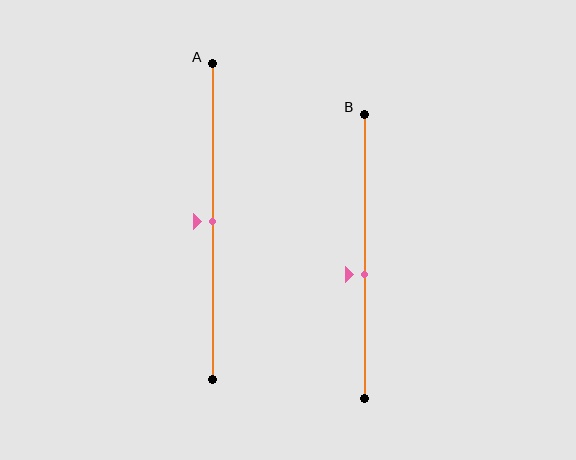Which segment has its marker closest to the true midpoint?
Segment A has its marker closest to the true midpoint.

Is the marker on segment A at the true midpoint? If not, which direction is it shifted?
Yes, the marker on segment A is at the true midpoint.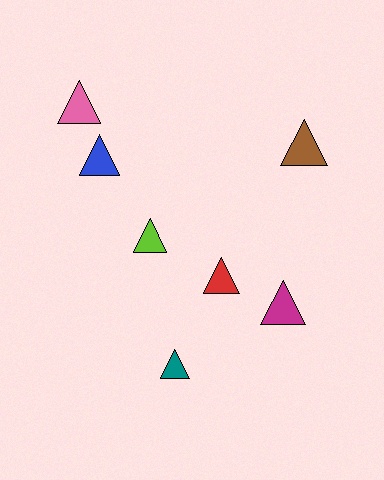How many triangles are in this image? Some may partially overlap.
There are 7 triangles.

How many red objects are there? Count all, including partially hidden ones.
There is 1 red object.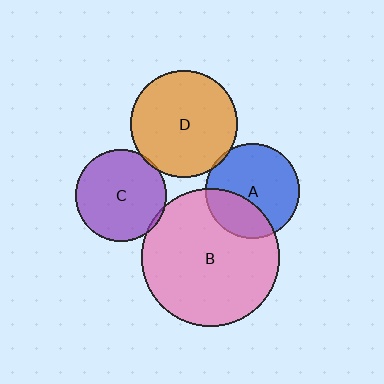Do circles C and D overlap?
Yes.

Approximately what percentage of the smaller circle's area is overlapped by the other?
Approximately 5%.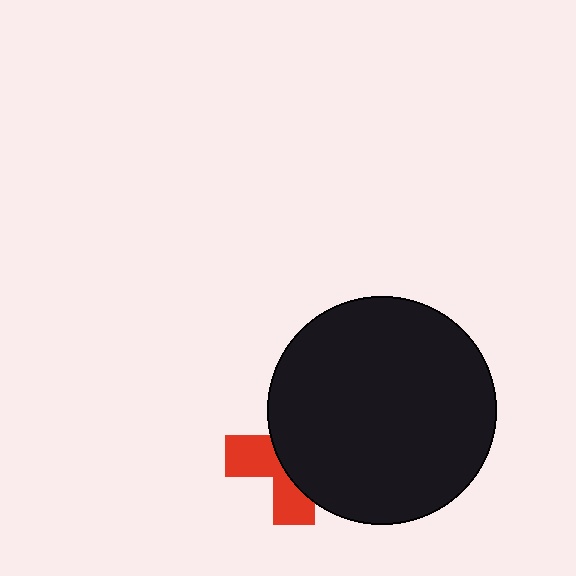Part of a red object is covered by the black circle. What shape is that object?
It is a cross.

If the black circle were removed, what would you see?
You would see the complete red cross.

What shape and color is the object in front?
The object in front is a black circle.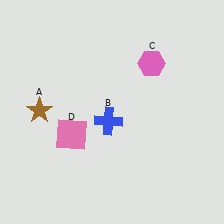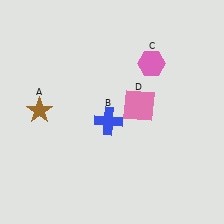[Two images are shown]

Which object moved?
The pink square (D) moved right.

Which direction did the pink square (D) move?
The pink square (D) moved right.